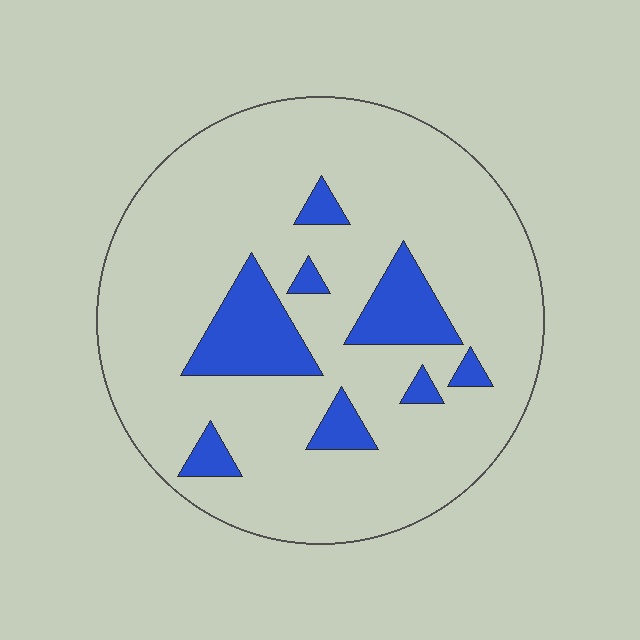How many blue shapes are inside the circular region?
8.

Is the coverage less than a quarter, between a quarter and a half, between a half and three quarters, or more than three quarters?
Less than a quarter.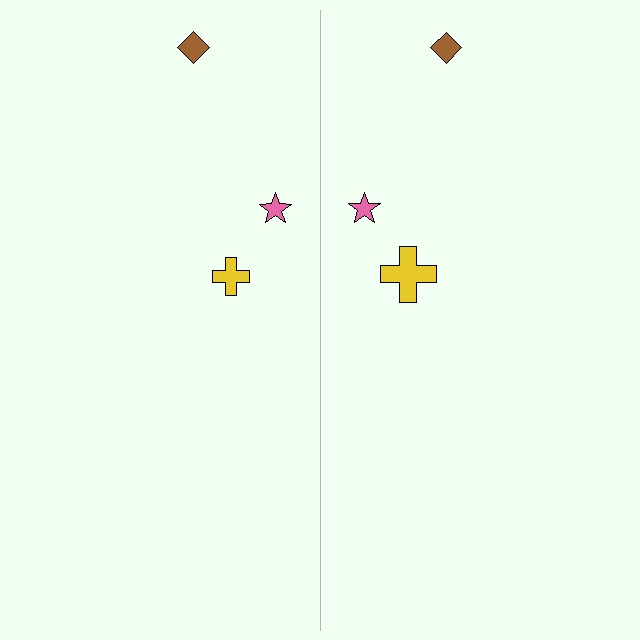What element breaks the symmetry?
The yellow cross on the right side has a different size than its mirror counterpart.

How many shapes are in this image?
There are 6 shapes in this image.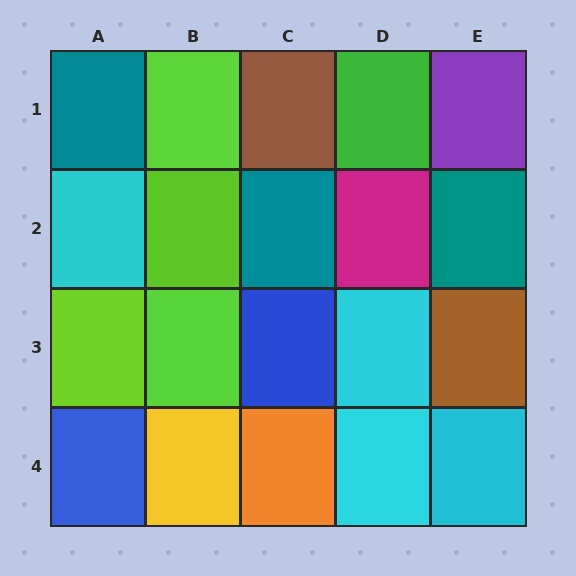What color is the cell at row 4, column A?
Blue.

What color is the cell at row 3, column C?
Blue.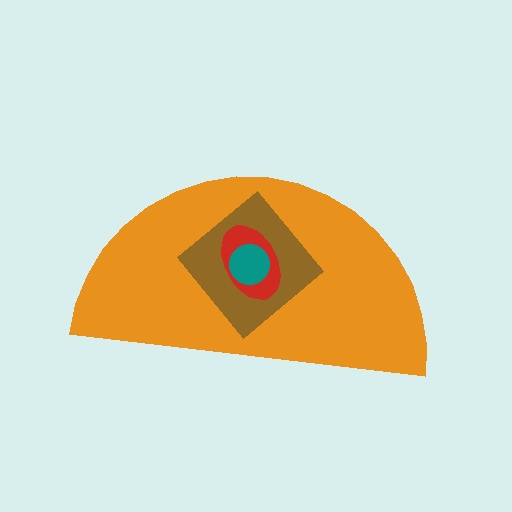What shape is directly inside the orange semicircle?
The brown diamond.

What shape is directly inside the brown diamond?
The red ellipse.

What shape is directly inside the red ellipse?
The teal circle.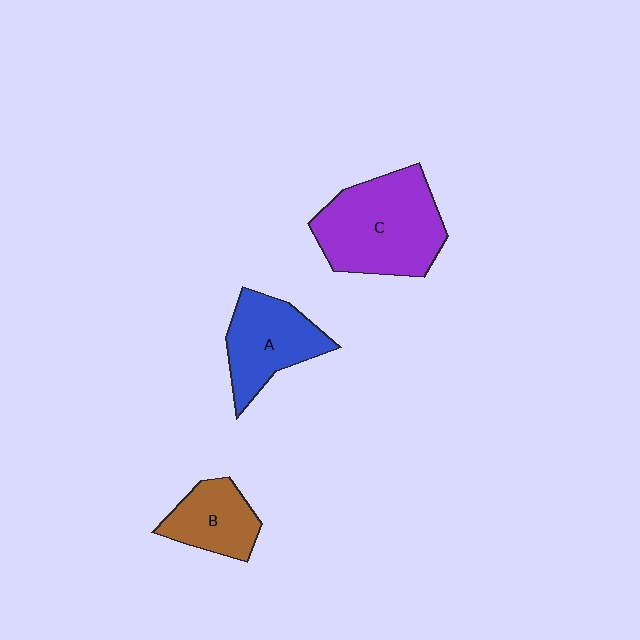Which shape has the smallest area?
Shape B (brown).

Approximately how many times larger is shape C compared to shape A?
Approximately 1.5 times.